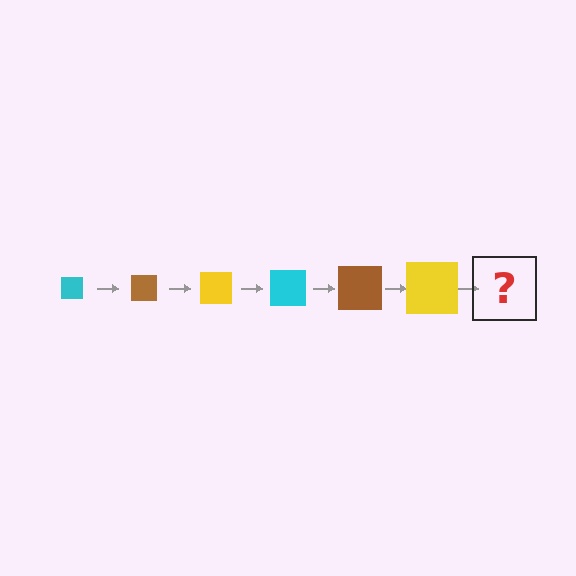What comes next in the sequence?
The next element should be a cyan square, larger than the previous one.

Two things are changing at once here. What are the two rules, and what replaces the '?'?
The two rules are that the square grows larger each step and the color cycles through cyan, brown, and yellow. The '?' should be a cyan square, larger than the previous one.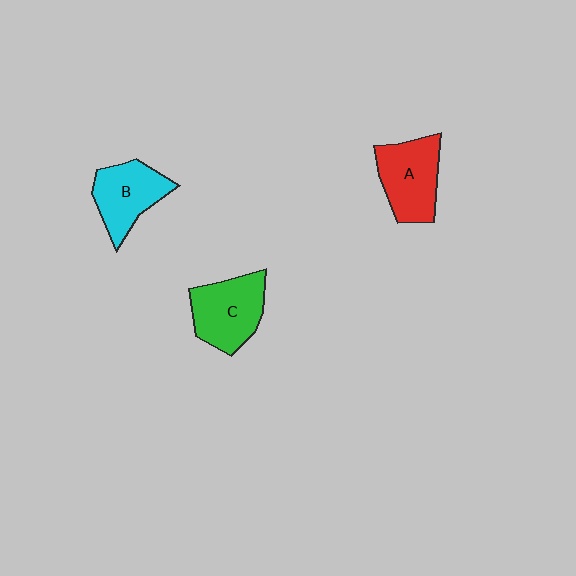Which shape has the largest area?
Shape C (green).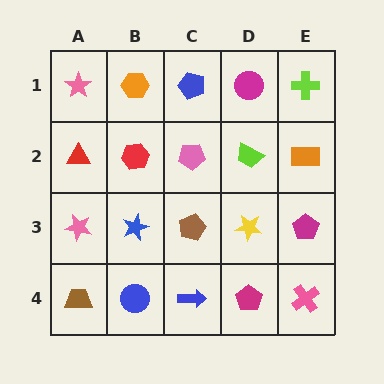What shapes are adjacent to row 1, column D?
A lime trapezoid (row 2, column D), a blue pentagon (row 1, column C), a lime cross (row 1, column E).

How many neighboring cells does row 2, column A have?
3.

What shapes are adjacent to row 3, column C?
A pink pentagon (row 2, column C), a blue arrow (row 4, column C), a blue star (row 3, column B), a yellow star (row 3, column D).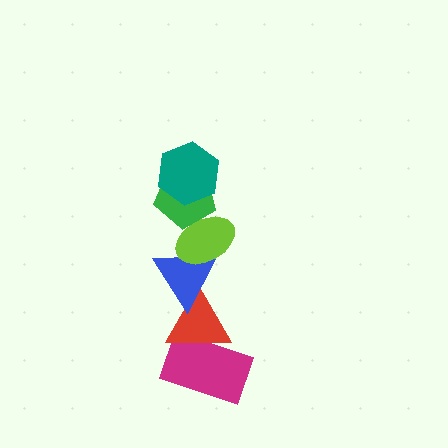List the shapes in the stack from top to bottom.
From top to bottom: the teal hexagon, the green pentagon, the lime ellipse, the blue triangle, the red triangle, the magenta rectangle.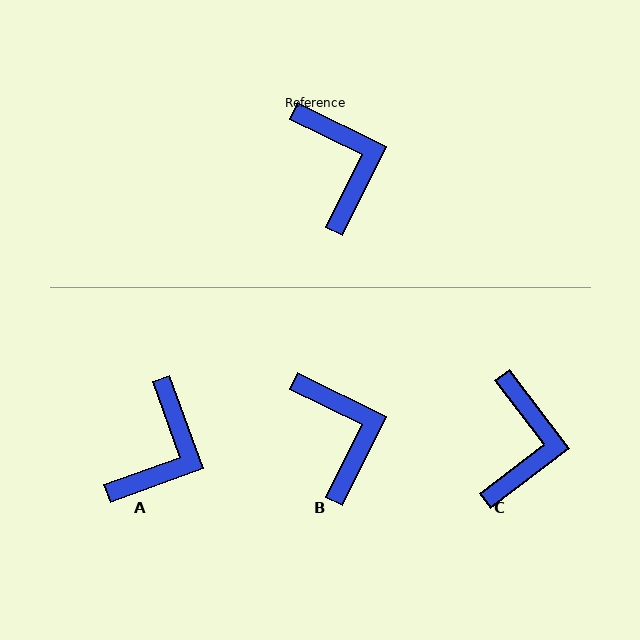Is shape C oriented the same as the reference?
No, it is off by about 26 degrees.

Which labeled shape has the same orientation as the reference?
B.